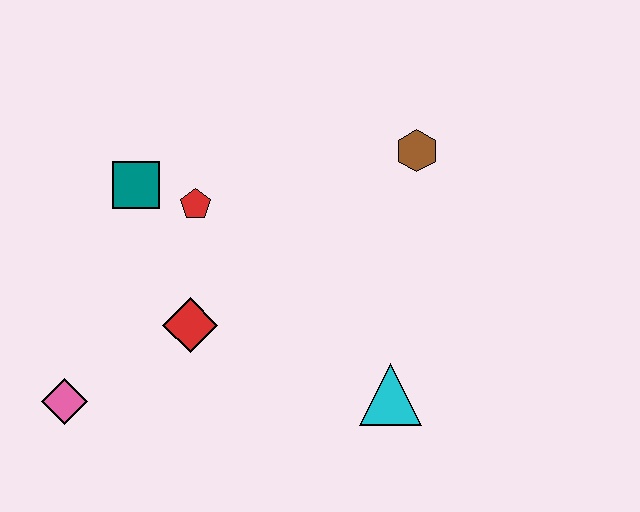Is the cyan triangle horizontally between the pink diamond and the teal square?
No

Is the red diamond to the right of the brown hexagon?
No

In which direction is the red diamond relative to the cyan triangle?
The red diamond is to the left of the cyan triangle.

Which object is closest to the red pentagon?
The teal square is closest to the red pentagon.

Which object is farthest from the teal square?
The cyan triangle is farthest from the teal square.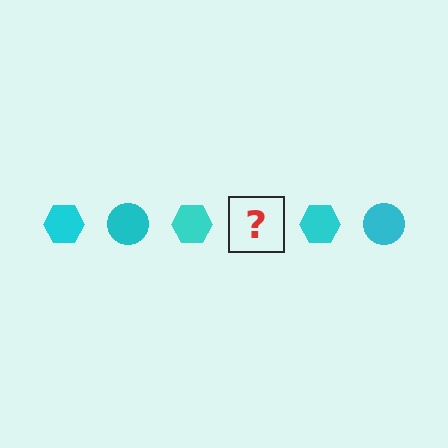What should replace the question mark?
The question mark should be replaced with a cyan circle.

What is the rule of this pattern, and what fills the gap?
The rule is that the pattern cycles through hexagon, circle shapes in cyan. The gap should be filled with a cyan circle.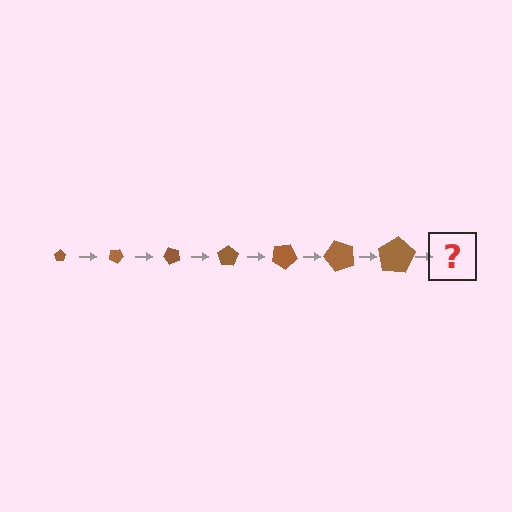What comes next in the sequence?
The next element should be a pentagon, larger than the previous one and rotated 175 degrees from the start.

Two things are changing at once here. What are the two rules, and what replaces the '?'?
The two rules are that the pentagon grows larger each step and it rotates 25 degrees each step. The '?' should be a pentagon, larger than the previous one and rotated 175 degrees from the start.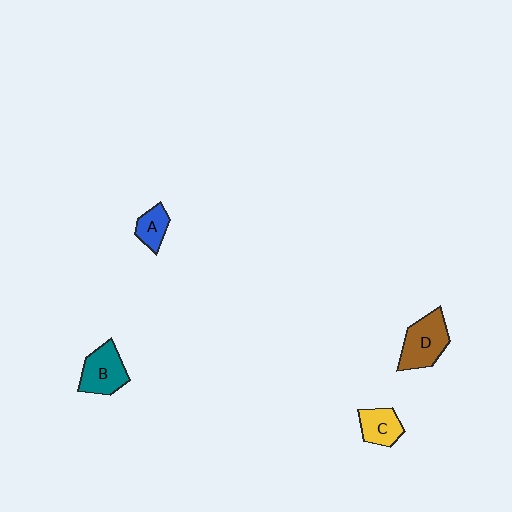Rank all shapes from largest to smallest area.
From largest to smallest: D (brown), B (teal), C (yellow), A (blue).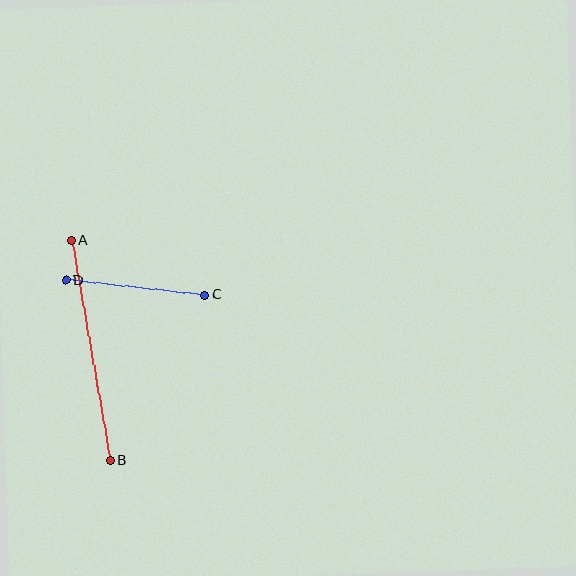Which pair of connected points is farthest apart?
Points A and B are farthest apart.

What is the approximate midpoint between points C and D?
The midpoint is at approximately (135, 288) pixels.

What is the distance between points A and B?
The distance is approximately 224 pixels.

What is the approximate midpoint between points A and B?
The midpoint is at approximately (91, 350) pixels.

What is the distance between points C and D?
The distance is approximately 140 pixels.